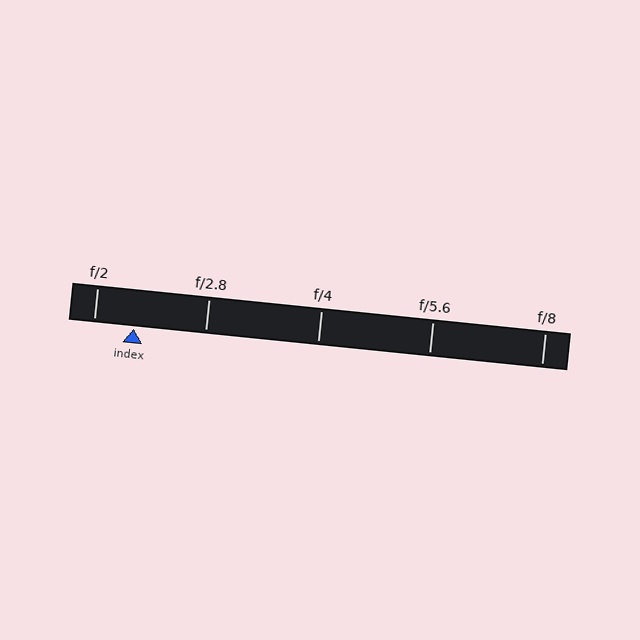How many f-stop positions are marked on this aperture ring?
There are 5 f-stop positions marked.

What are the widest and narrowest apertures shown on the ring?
The widest aperture shown is f/2 and the narrowest is f/8.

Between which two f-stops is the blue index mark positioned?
The index mark is between f/2 and f/2.8.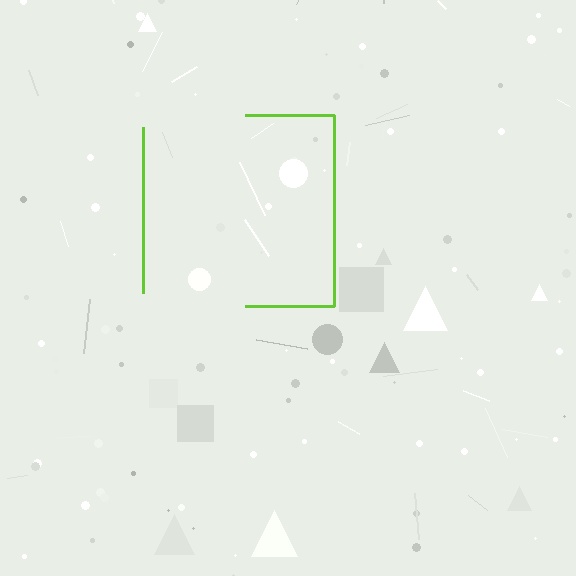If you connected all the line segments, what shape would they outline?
They would outline a square.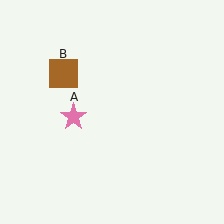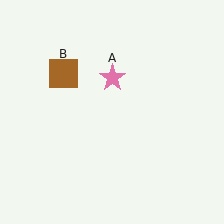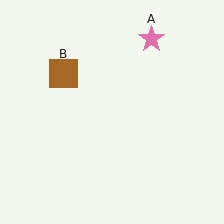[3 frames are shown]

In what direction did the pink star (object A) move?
The pink star (object A) moved up and to the right.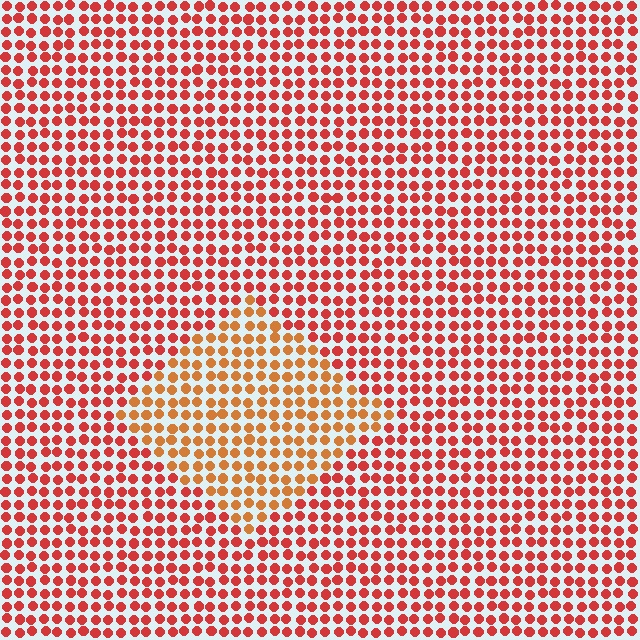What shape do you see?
I see a diamond.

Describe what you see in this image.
The image is filled with small red elements in a uniform arrangement. A diamond-shaped region is visible where the elements are tinted to a slightly different hue, forming a subtle color boundary.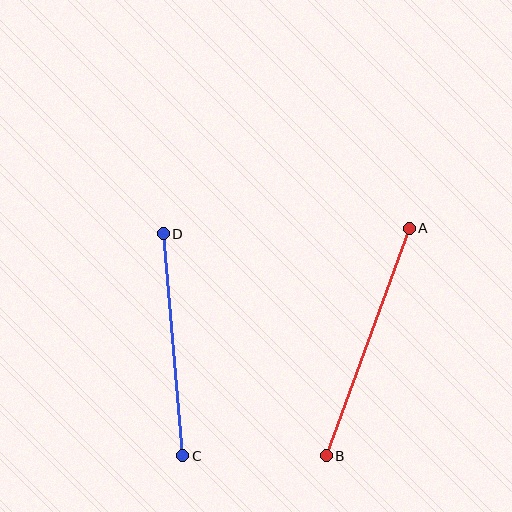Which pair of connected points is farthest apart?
Points A and B are farthest apart.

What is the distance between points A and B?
The distance is approximately 242 pixels.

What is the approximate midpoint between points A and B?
The midpoint is at approximately (368, 342) pixels.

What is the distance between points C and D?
The distance is approximately 223 pixels.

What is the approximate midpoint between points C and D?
The midpoint is at approximately (173, 345) pixels.